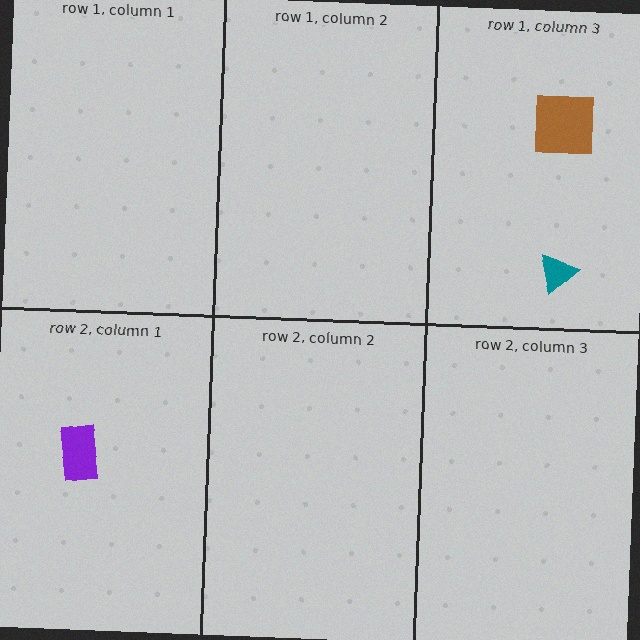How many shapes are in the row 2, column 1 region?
1.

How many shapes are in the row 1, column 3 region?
2.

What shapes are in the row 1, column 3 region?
The brown square, the teal triangle.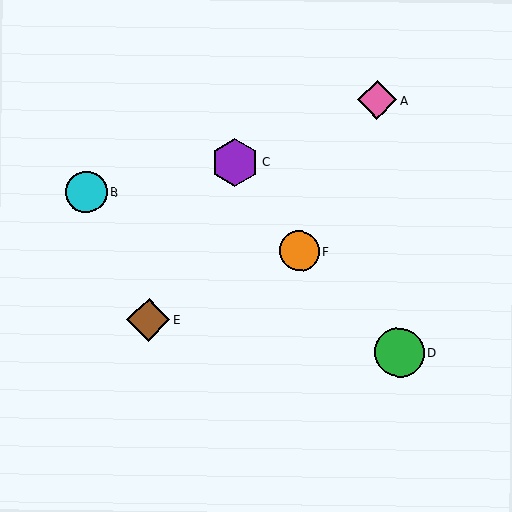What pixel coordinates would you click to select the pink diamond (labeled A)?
Click at (377, 100) to select the pink diamond A.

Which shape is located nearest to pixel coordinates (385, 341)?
The green circle (labeled D) at (400, 353) is nearest to that location.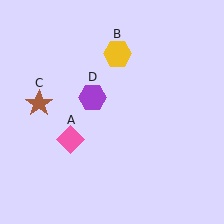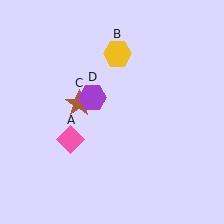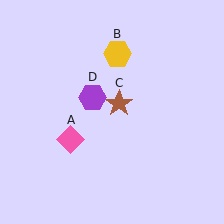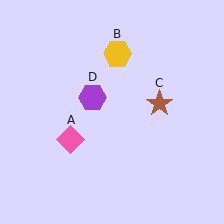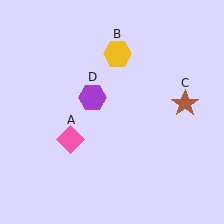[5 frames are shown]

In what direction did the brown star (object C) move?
The brown star (object C) moved right.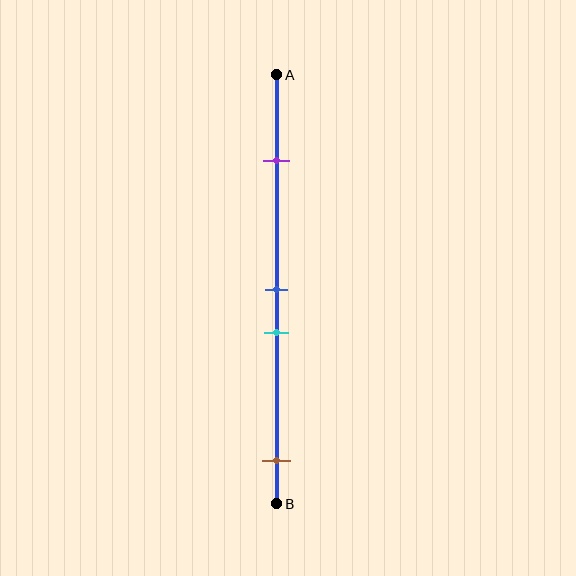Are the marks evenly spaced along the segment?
No, the marks are not evenly spaced.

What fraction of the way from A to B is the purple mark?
The purple mark is approximately 20% (0.2) of the way from A to B.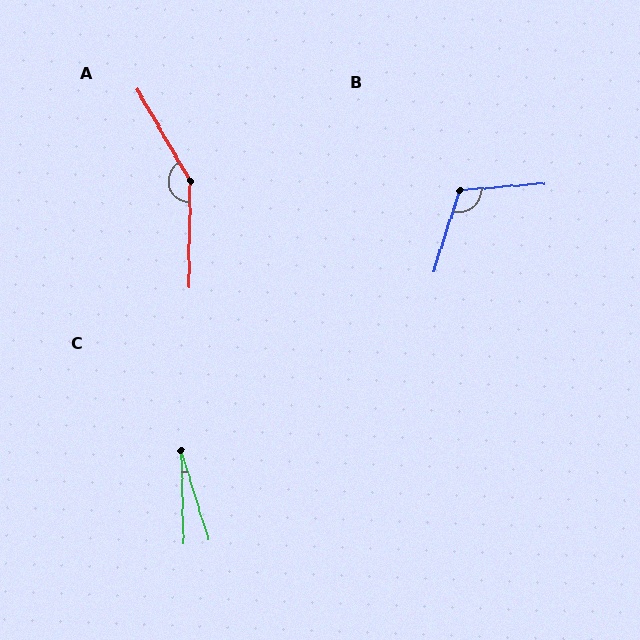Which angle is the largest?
A, at approximately 149 degrees.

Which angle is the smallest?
C, at approximately 16 degrees.